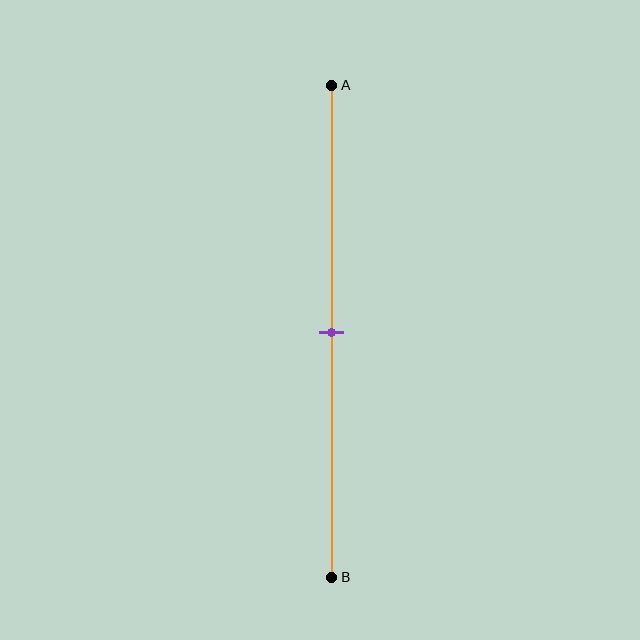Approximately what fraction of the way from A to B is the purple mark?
The purple mark is approximately 50% of the way from A to B.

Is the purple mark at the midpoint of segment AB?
Yes, the mark is approximately at the midpoint.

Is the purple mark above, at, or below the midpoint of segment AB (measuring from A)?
The purple mark is approximately at the midpoint of segment AB.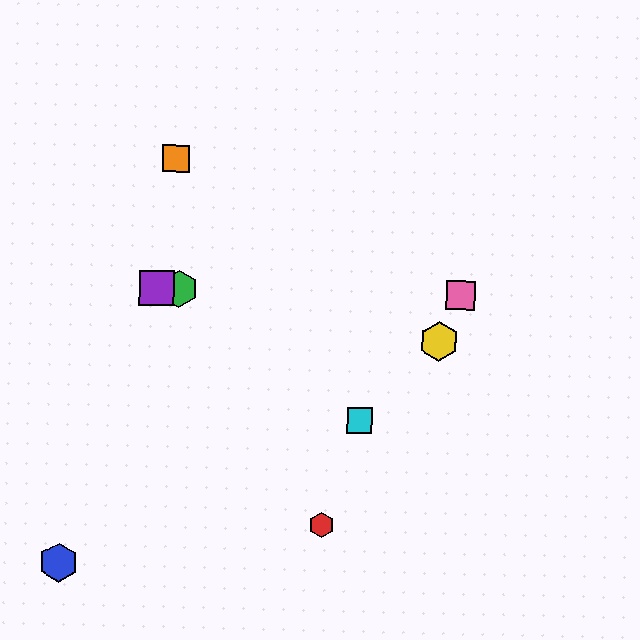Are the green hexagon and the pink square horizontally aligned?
Yes, both are at y≈289.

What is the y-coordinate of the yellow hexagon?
The yellow hexagon is at y≈341.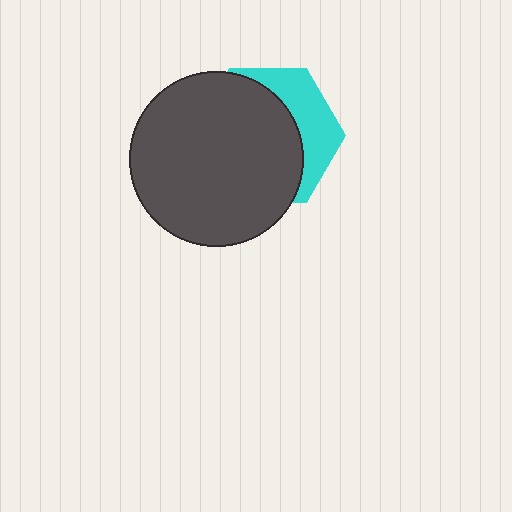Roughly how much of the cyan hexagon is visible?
A small part of it is visible (roughly 32%).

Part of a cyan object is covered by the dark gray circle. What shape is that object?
It is a hexagon.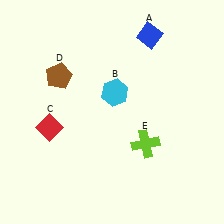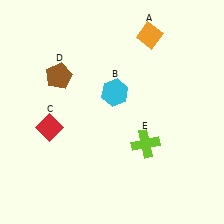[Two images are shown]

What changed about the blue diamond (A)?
In Image 1, A is blue. In Image 2, it changed to orange.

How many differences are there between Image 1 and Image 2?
There is 1 difference between the two images.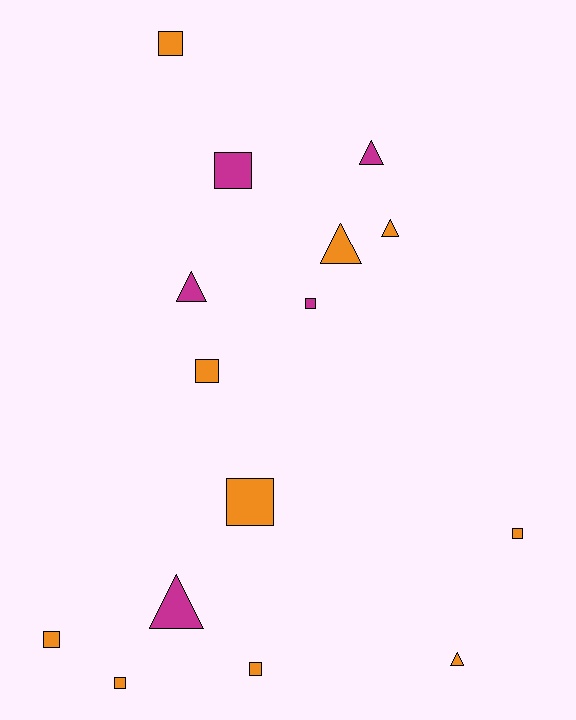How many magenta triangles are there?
There are 3 magenta triangles.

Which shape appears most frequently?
Square, with 9 objects.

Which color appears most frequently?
Orange, with 10 objects.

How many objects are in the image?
There are 15 objects.